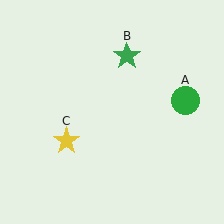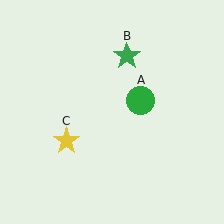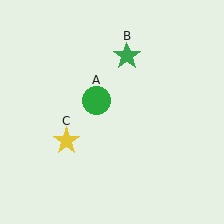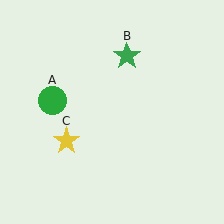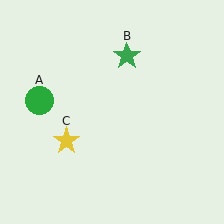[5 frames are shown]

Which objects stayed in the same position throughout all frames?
Green star (object B) and yellow star (object C) remained stationary.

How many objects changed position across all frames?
1 object changed position: green circle (object A).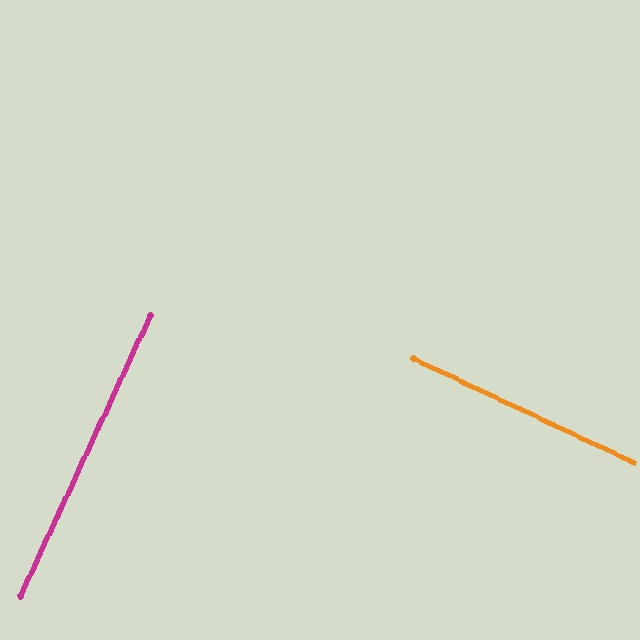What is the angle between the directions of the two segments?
Approximately 90 degrees.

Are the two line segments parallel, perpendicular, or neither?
Perpendicular — they meet at approximately 90°.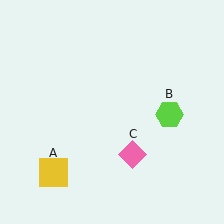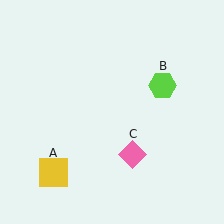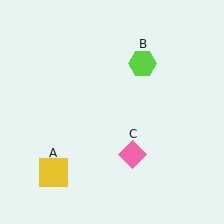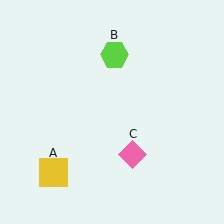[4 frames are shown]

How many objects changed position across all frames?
1 object changed position: lime hexagon (object B).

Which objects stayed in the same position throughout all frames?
Yellow square (object A) and pink diamond (object C) remained stationary.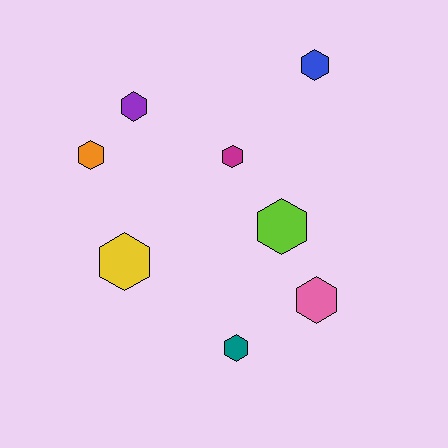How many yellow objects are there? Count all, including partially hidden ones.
There is 1 yellow object.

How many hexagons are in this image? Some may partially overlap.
There are 8 hexagons.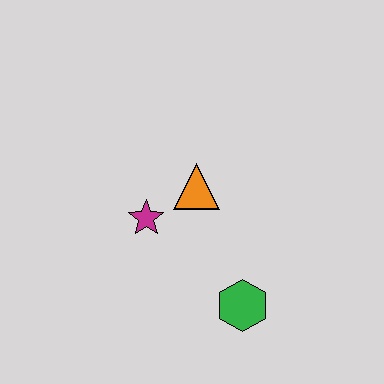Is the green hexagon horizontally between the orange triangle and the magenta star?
No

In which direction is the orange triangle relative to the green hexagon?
The orange triangle is above the green hexagon.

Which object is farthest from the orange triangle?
The green hexagon is farthest from the orange triangle.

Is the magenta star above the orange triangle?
No